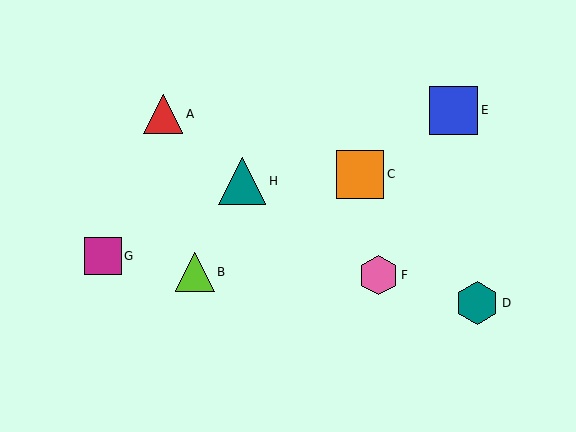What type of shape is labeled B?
Shape B is a lime triangle.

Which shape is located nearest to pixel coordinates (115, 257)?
The magenta square (labeled G) at (103, 256) is nearest to that location.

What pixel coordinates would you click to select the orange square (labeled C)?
Click at (360, 174) to select the orange square C.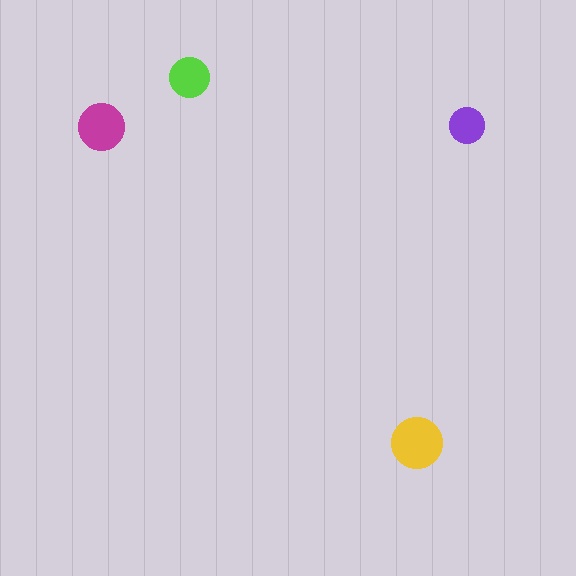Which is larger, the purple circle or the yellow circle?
The yellow one.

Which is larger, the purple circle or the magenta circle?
The magenta one.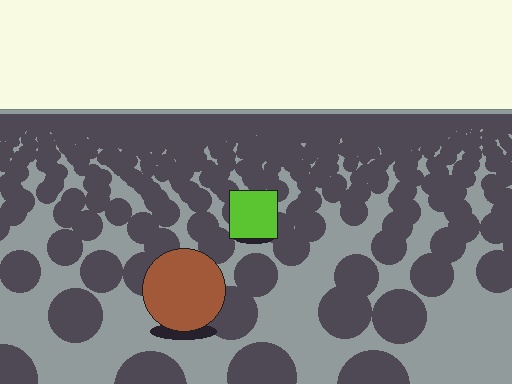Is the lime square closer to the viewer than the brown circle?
No. The brown circle is closer — you can tell from the texture gradient: the ground texture is coarser near it.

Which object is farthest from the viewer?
The lime square is farthest from the viewer. It appears smaller and the ground texture around it is denser.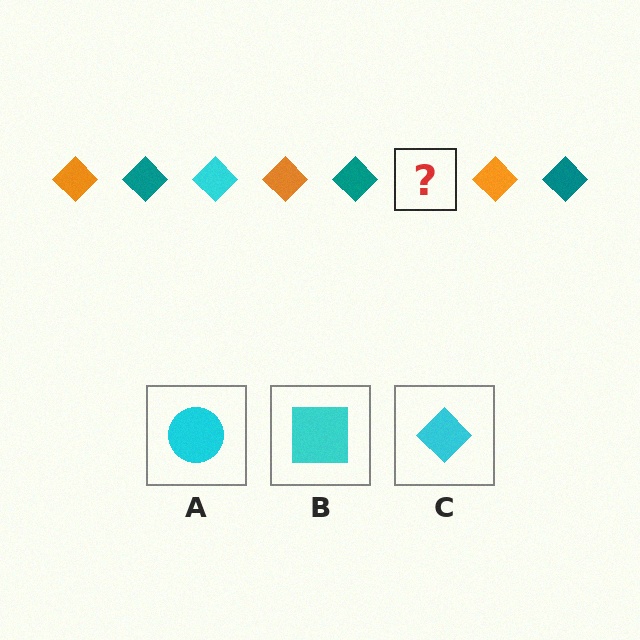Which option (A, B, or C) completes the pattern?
C.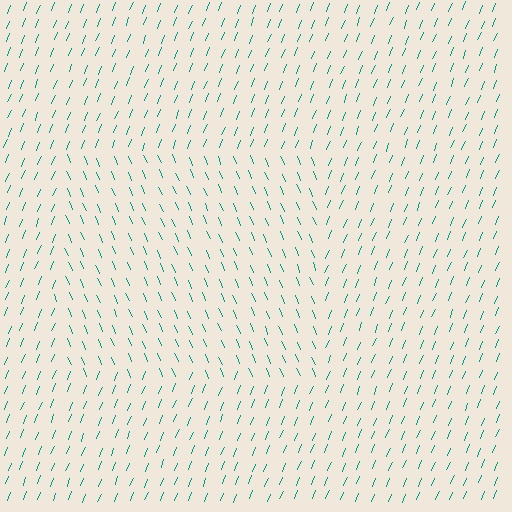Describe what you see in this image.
The image is filled with small teal line segments. A rectangle region in the image has lines oriented differently from the surrounding lines, creating a visible texture boundary.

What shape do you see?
I see a rectangle.